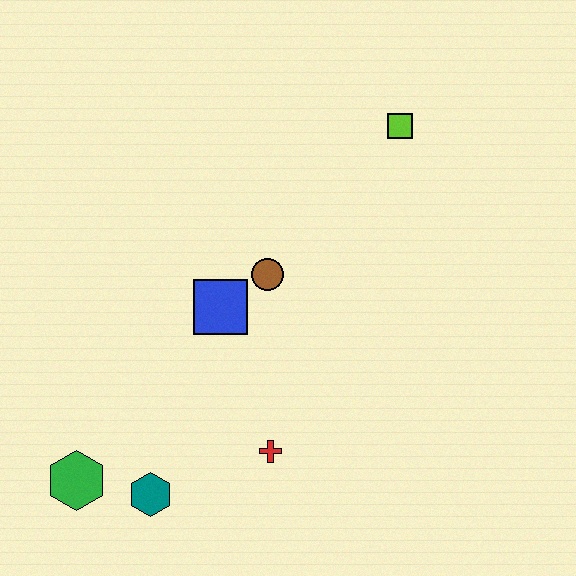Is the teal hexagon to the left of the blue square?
Yes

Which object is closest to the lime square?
The brown circle is closest to the lime square.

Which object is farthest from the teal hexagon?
The lime square is farthest from the teal hexagon.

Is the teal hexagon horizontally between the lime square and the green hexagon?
Yes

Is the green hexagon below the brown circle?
Yes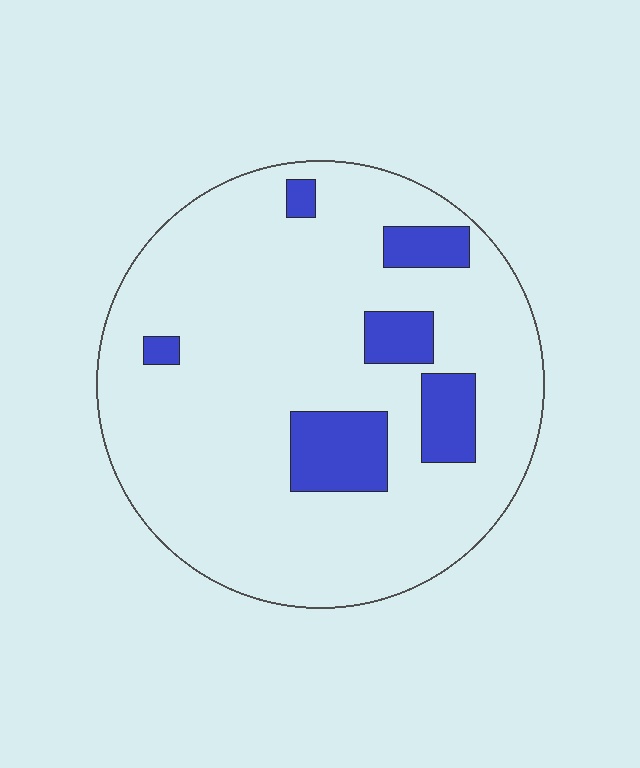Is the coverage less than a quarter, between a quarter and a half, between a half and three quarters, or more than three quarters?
Less than a quarter.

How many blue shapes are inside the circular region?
6.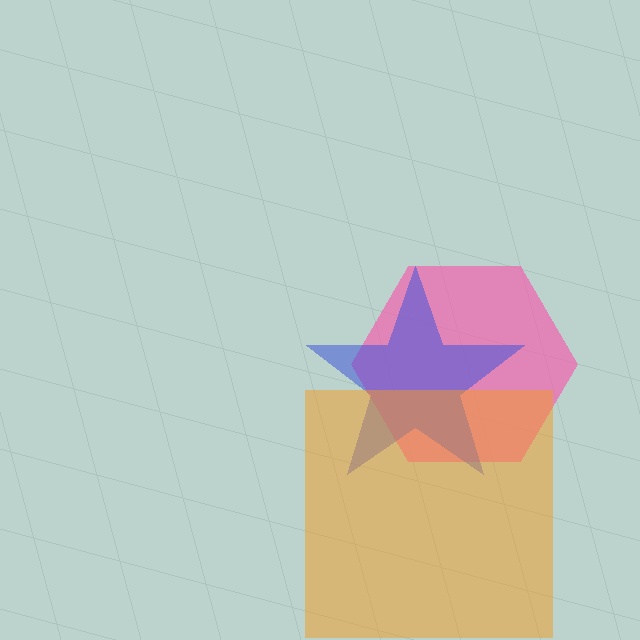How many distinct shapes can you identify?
There are 3 distinct shapes: a pink hexagon, a blue star, an orange square.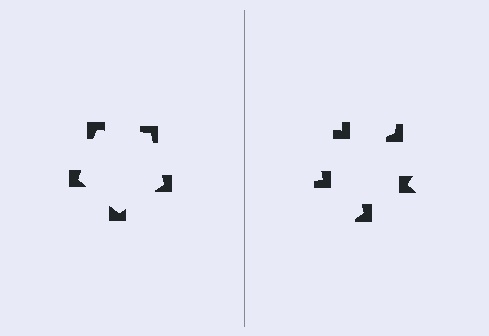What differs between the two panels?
The notched squares are positioned identically on both sides; only the wedge orientations differ. On the left they align to a pentagon; on the right they are misaligned.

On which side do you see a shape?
An illusory pentagon appears on the left side. On the right side the wedge cuts are rotated, so no coherent shape forms.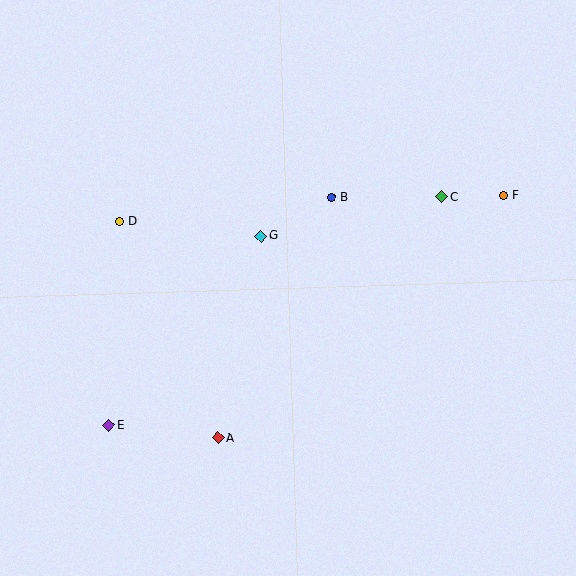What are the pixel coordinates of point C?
Point C is at (442, 197).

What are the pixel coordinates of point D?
Point D is at (120, 222).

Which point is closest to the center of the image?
Point G at (261, 236) is closest to the center.